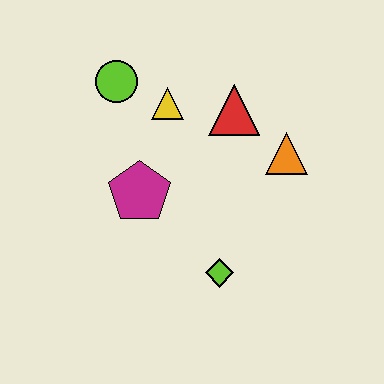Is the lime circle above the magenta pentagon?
Yes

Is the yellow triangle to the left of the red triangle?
Yes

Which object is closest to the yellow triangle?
The lime circle is closest to the yellow triangle.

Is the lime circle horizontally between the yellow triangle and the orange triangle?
No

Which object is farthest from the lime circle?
The lime diamond is farthest from the lime circle.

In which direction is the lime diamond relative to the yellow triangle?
The lime diamond is below the yellow triangle.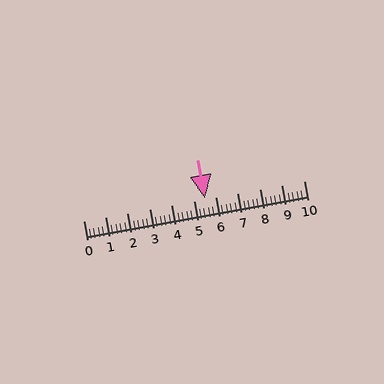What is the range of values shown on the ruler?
The ruler shows values from 0 to 10.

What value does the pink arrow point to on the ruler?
The pink arrow points to approximately 5.5.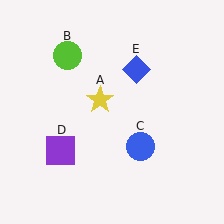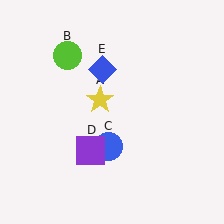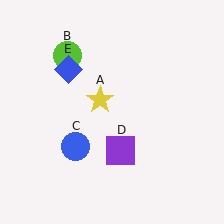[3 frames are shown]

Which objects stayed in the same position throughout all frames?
Yellow star (object A) and lime circle (object B) remained stationary.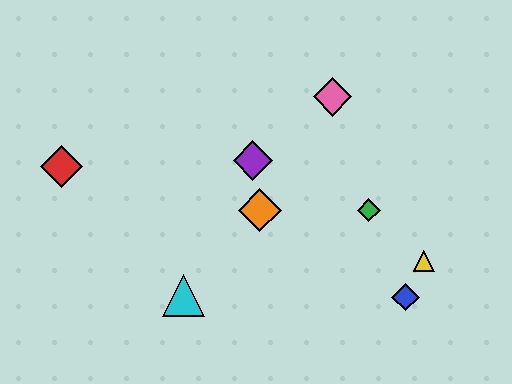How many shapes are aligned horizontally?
2 shapes (the green diamond, the orange diamond) are aligned horizontally.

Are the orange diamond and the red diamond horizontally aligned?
No, the orange diamond is at y≈210 and the red diamond is at y≈167.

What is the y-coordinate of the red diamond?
The red diamond is at y≈167.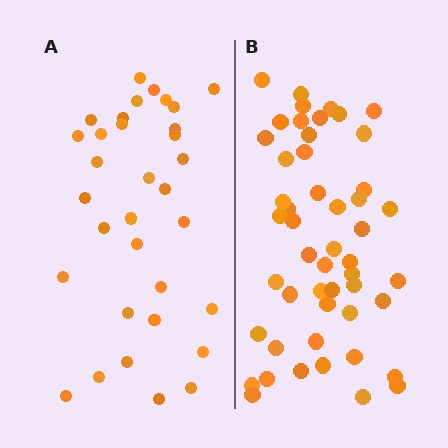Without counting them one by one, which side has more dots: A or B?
Region B (the right region) has more dots.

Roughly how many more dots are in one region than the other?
Region B has approximately 15 more dots than region A.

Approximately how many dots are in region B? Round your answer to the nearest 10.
About 50 dots.